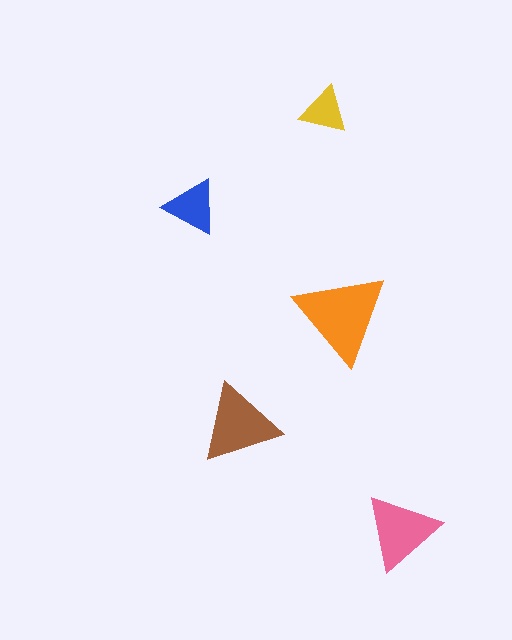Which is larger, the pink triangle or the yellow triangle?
The pink one.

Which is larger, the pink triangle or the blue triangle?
The pink one.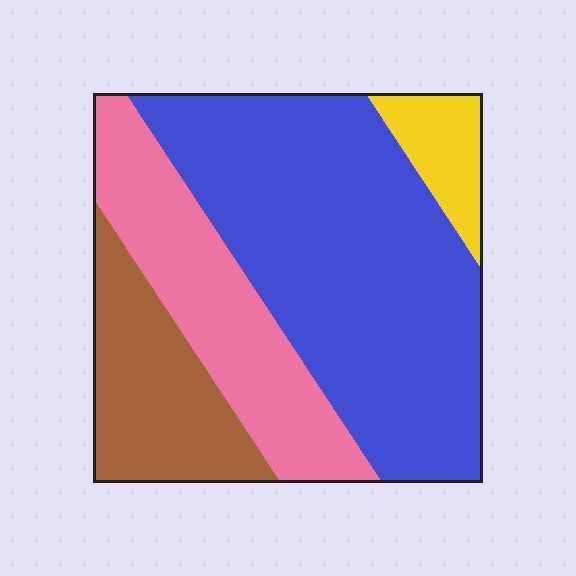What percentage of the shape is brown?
Brown takes up about one sixth (1/6) of the shape.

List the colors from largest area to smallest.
From largest to smallest: blue, pink, brown, yellow.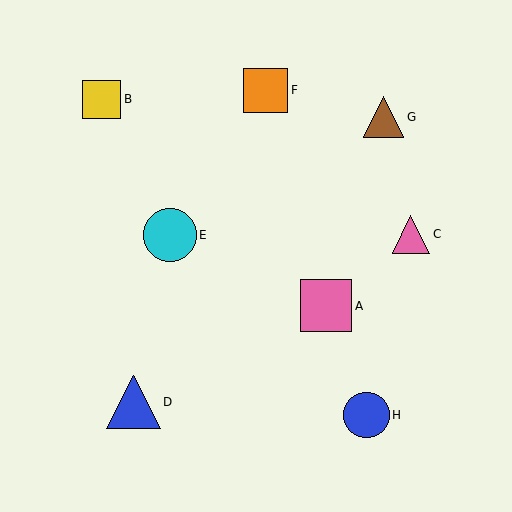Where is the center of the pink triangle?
The center of the pink triangle is at (411, 234).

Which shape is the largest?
The blue triangle (labeled D) is the largest.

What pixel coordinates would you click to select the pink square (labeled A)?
Click at (326, 306) to select the pink square A.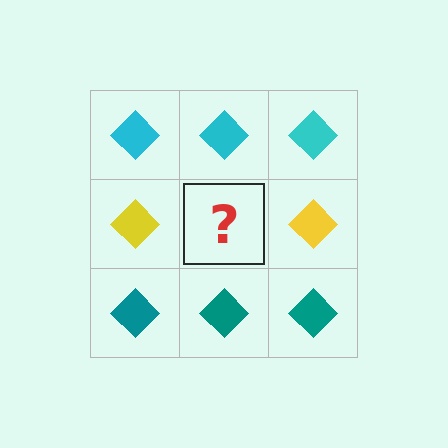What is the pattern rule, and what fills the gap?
The rule is that each row has a consistent color. The gap should be filled with a yellow diamond.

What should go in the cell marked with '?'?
The missing cell should contain a yellow diamond.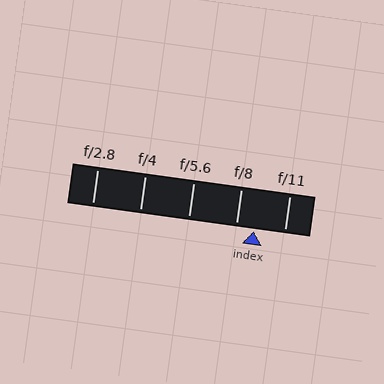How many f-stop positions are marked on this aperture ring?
There are 5 f-stop positions marked.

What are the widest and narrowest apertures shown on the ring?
The widest aperture shown is f/2.8 and the narrowest is f/11.